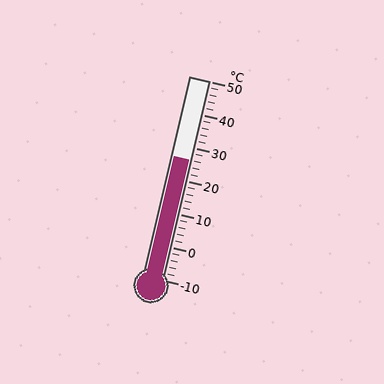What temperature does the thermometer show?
The thermometer shows approximately 26°C.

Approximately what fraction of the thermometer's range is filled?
The thermometer is filled to approximately 60% of its range.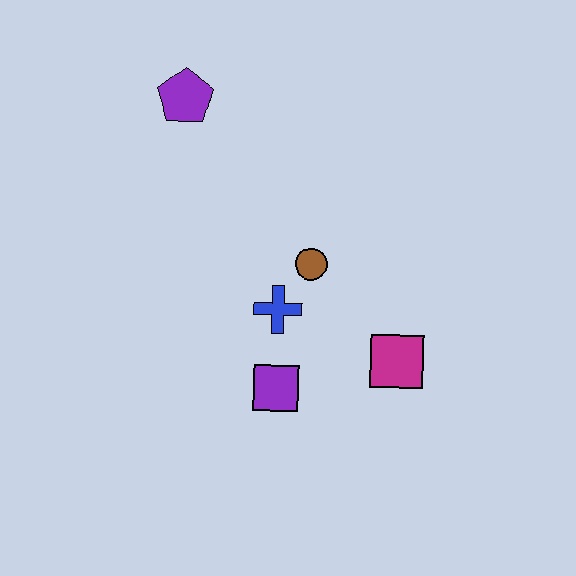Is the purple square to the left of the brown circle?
Yes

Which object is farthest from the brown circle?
The purple pentagon is farthest from the brown circle.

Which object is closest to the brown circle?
The blue cross is closest to the brown circle.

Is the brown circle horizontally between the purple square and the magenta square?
Yes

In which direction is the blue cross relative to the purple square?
The blue cross is above the purple square.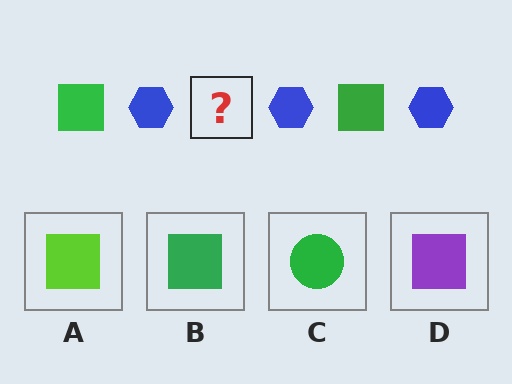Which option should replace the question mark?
Option B.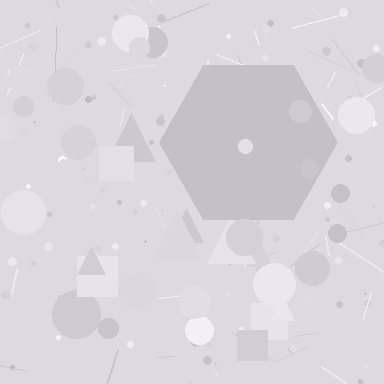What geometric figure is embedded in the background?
A hexagon is embedded in the background.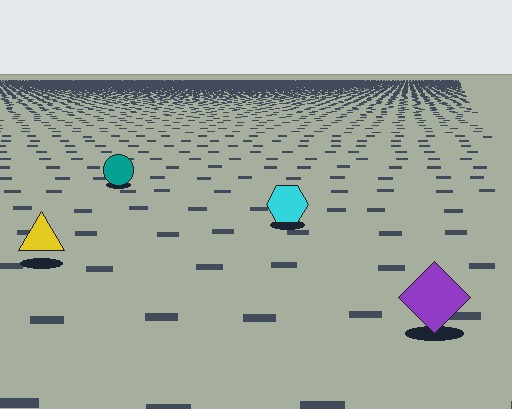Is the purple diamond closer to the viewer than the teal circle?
Yes. The purple diamond is closer — you can tell from the texture gradient: the ground texture is coarser near it.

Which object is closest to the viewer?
The purple diamond is closest. The texture marks near it are larger and more spread out.